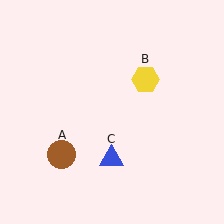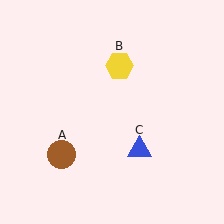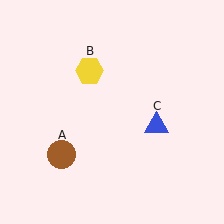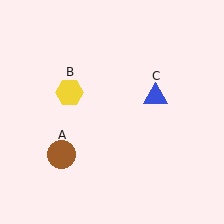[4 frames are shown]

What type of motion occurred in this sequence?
The yellow hexagon (object B), blue triangle (object C) rotated counterclockwise around the center of the scene.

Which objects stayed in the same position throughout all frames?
Brown circle (object A) remained stationary.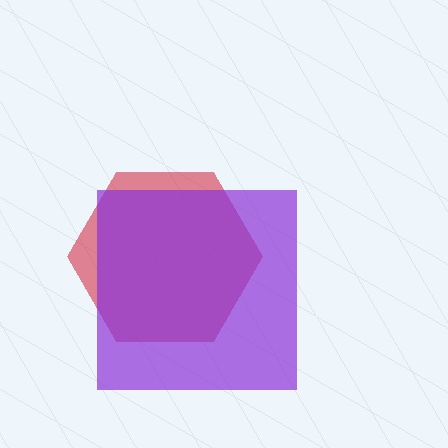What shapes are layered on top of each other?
The layered shapes are: a red hexagon, a purple square.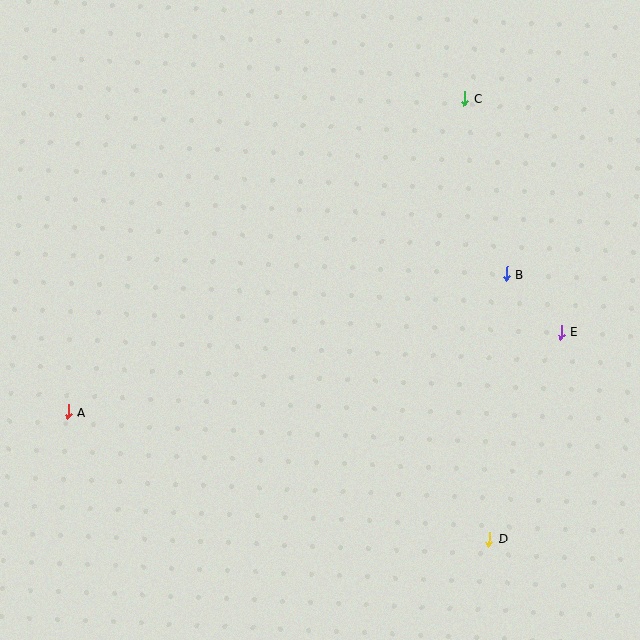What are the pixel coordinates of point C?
Point C is at (465, 99).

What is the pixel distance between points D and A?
The distance between D and A is 440 pixels.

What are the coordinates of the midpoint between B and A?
The midpoint between B and A is at (287, 343).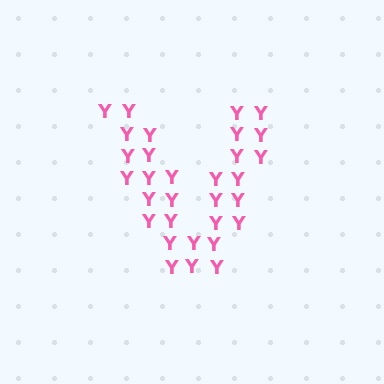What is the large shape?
The large shape is the letter V.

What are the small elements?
The small elements are letter Y's.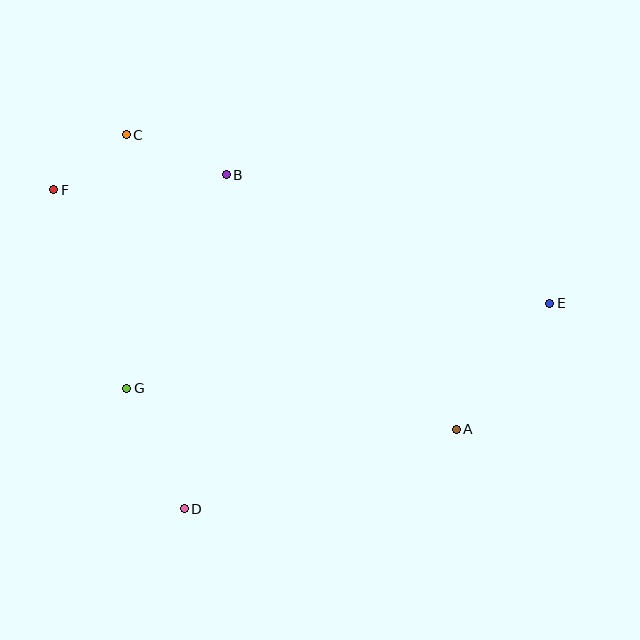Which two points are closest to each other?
Points C and F are closest to each other.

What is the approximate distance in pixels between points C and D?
The distance between C and D is approximately 379 pixels.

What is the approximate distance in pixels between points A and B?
The distance between A and B is approximately 343 pixels.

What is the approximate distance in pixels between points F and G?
The distance between F and G is approximately 211 pixels.